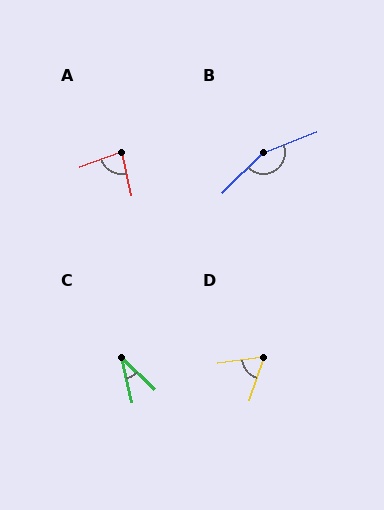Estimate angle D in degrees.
Approximately 63 degrees.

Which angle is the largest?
B, at approximately 157 degrees.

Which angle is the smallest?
C, at approximately 34 degrees.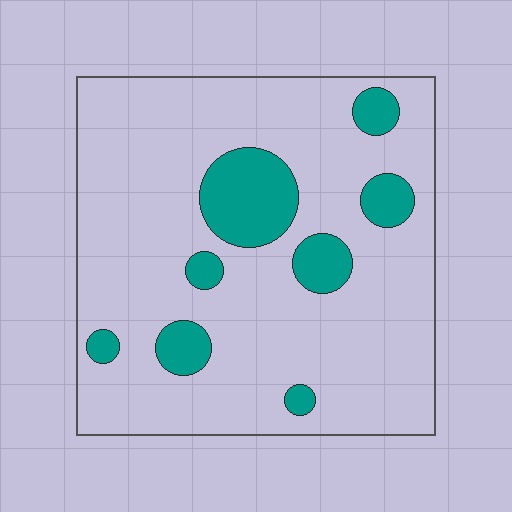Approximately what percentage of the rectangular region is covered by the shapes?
Approximately 15%.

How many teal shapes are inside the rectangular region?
8.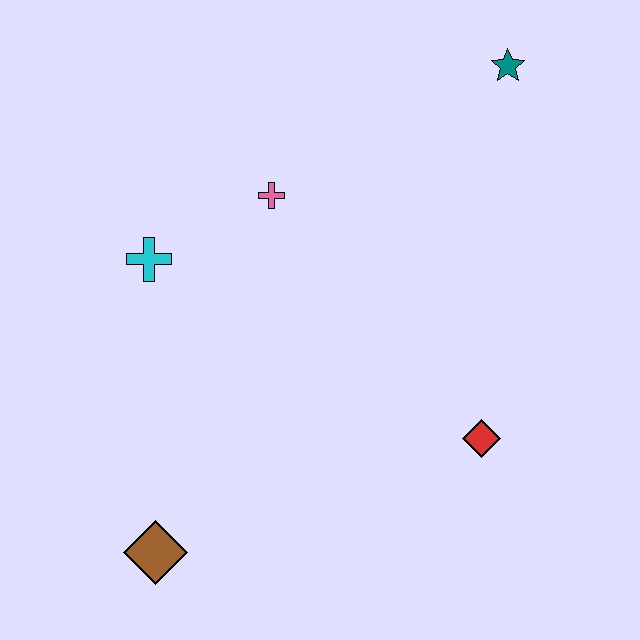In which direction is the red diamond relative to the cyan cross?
The red diamond is to the right of the cyan cross.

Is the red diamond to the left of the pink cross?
No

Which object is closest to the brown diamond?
The cyan cross is closest to the brown diamond.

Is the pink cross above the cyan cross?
Yes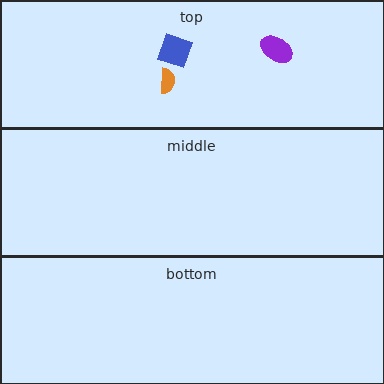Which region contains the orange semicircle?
The top region.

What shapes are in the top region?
The purple ellipse, the blue diamond, the orange semicircle.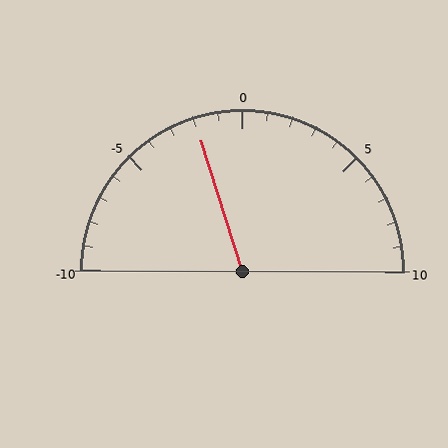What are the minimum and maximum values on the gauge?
The gauge ranges from -10 to 10.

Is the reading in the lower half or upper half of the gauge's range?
The reading is in the lower half of the range (-10 to 10).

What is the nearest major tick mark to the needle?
The nearest major tick mark is 0.